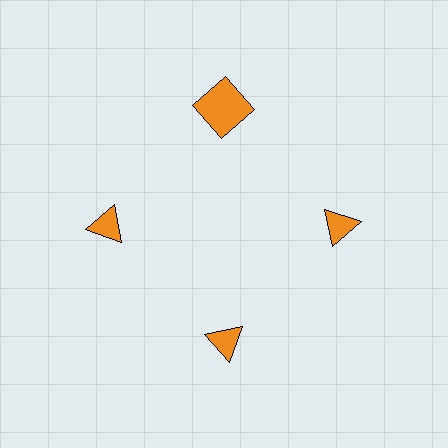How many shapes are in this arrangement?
There are 4 shapes arranged in a ring pattern.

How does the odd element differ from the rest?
It has a different shape: square instead of triangle.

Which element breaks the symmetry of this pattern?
The orange square at roughly the 12 o'clock position breaks the symmetry. All other shapes are orange triangles.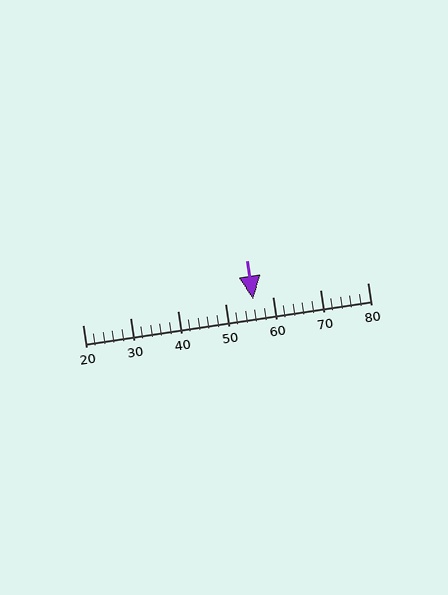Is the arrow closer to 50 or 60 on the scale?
The arrow is closer to 60.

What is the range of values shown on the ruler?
The ruler shows values from 20 to 80.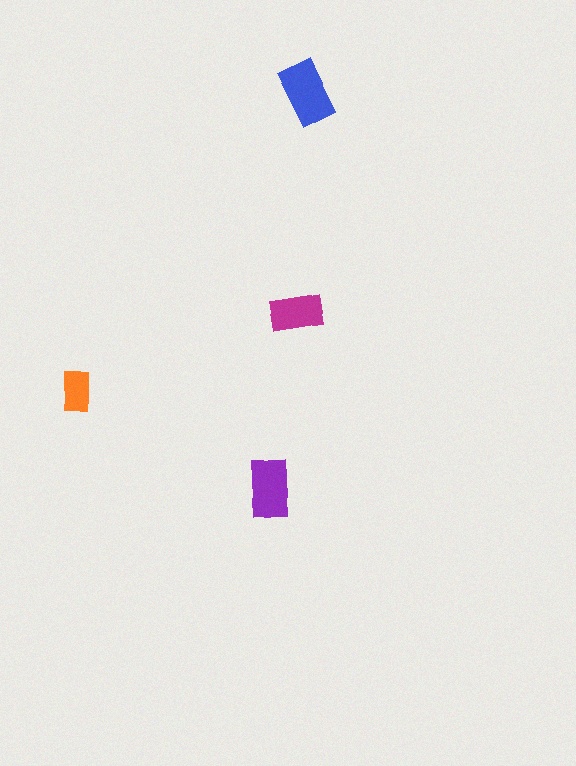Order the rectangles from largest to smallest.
the blue one, the purple one, the magenta one, the orange one.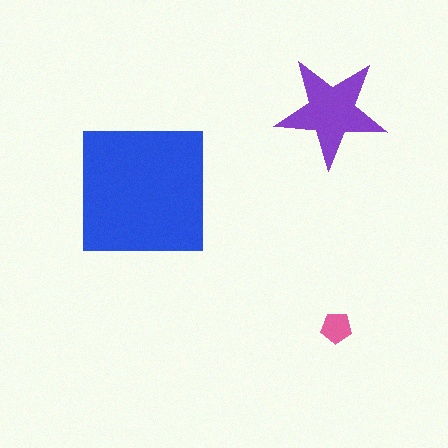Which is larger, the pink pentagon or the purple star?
The purple star.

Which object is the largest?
The blue square.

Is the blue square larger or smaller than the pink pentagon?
Larger.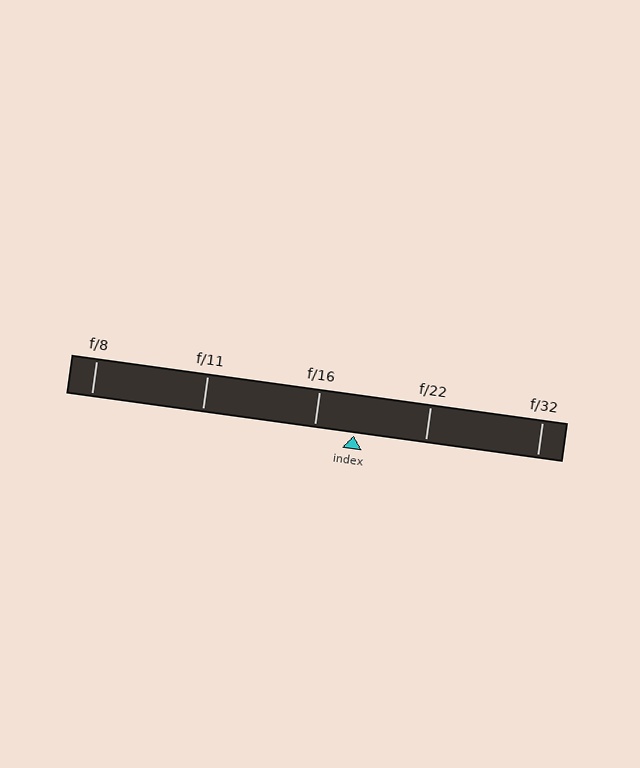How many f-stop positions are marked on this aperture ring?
There are 5 f-stop positions marked.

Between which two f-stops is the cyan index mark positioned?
The index mark is between f/16 and f/22.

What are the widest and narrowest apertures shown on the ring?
The widest aperture shown is f/8 and the narrowest is f/32.